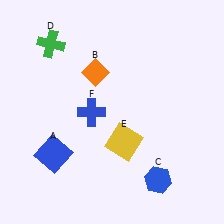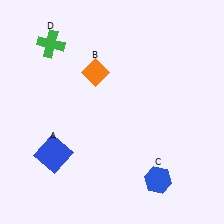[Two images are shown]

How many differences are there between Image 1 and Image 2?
There are 2 differences between the two images.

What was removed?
The blue cross (F), the yellow square (E) were removed in Image 2.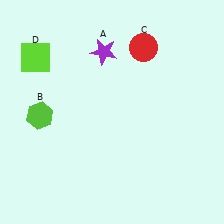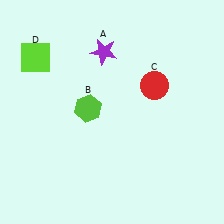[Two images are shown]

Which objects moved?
The objects that moved are: the lime hexagon (B), the red circle (C).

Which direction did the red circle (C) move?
The red circle (C) moved down.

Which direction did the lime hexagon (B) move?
The lime hexagon (B) moved right.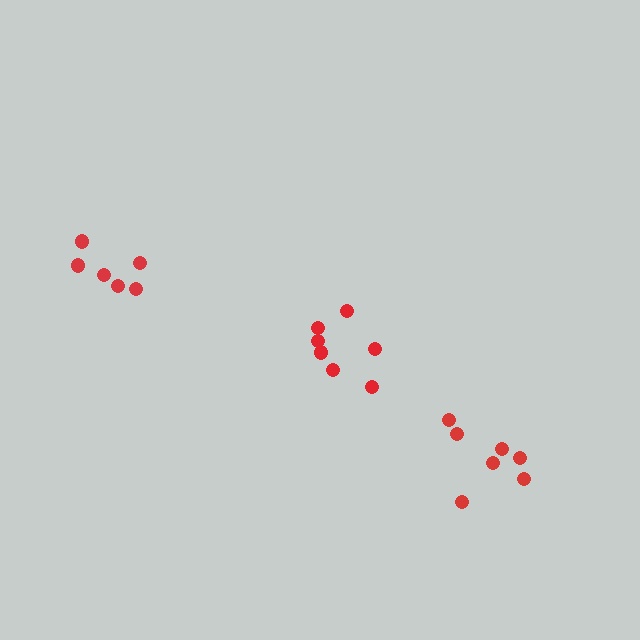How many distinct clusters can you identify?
There are 3 distinct clusters.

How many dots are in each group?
Group 1: 7 dots, Group 2: 6 dots, Group 3: 7 dots (20 total).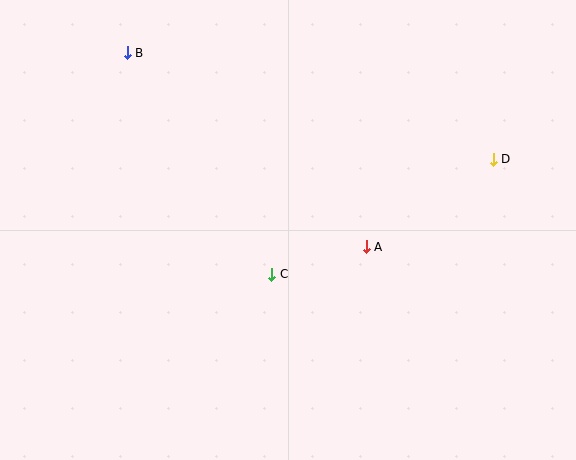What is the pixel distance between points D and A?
The distance between D and A is 154 pixels.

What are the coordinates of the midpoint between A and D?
The midpoint between A and D is at (430, 203).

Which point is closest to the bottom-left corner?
Point C is closest to the bottom-left corner.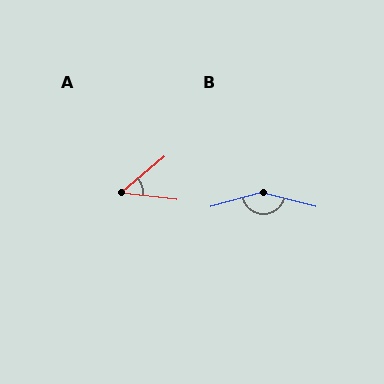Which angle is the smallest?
A, at approximately 47 degrees.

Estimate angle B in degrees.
Approximately 150 degrees.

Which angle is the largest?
B, at approximately 150 degrees.